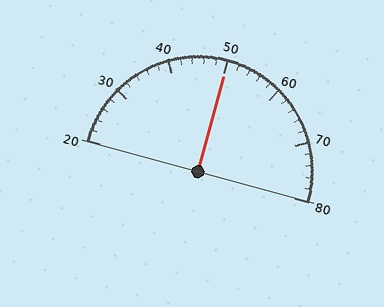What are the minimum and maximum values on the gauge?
The gauge ranges from 20 to 80.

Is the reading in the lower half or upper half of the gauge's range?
The reading is in the upper half of the range (20 to 80).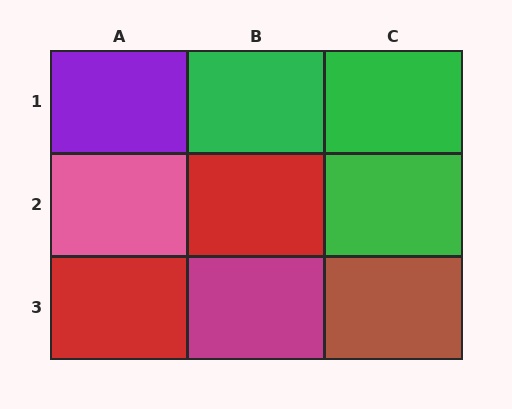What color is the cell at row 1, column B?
Green.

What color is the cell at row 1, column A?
Purple.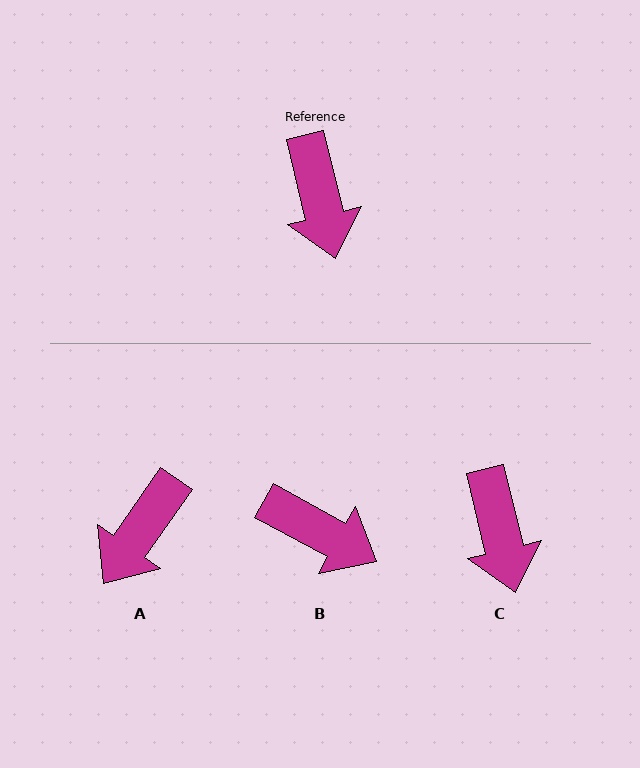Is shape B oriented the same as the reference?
No, it is off by about 48 degrees.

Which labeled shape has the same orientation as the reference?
C.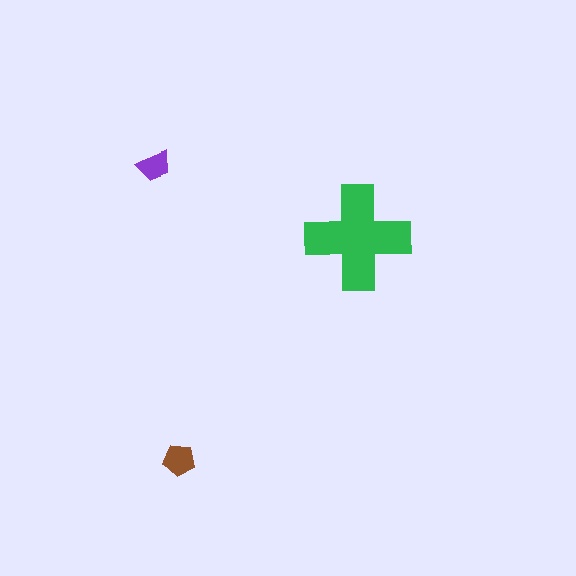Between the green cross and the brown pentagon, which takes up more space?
The green cross.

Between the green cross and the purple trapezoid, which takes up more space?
The green cross.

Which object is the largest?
The green cross.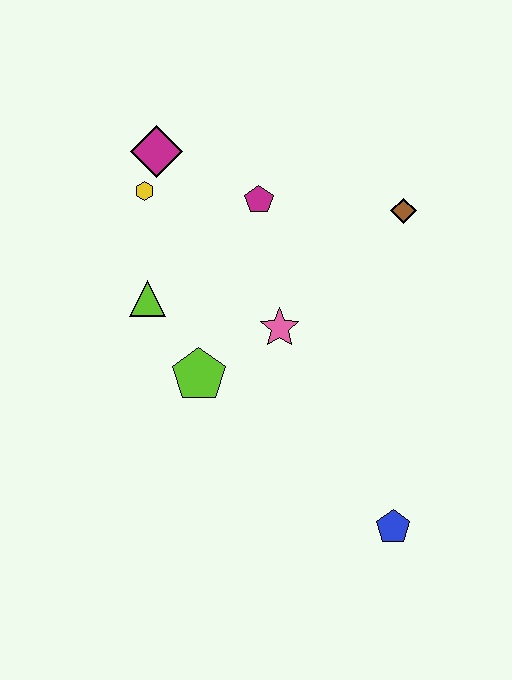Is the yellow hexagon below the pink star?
No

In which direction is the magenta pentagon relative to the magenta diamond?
The magenta pentagon is to the right of the magenta diamond.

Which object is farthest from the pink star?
The blue pentagon is farthest from the pink star.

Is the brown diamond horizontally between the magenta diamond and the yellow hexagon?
No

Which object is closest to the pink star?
The lime pentagon is closest to the pink star.